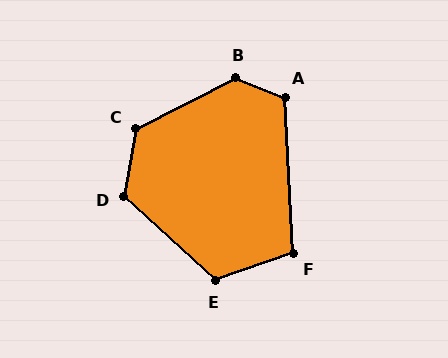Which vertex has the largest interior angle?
B, at approximately 131 degrees.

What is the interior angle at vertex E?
Approximately 119 degrees (obtuse).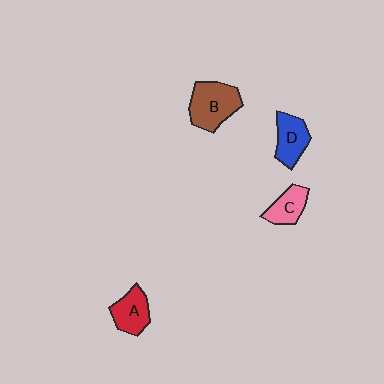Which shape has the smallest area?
Shape C (pink).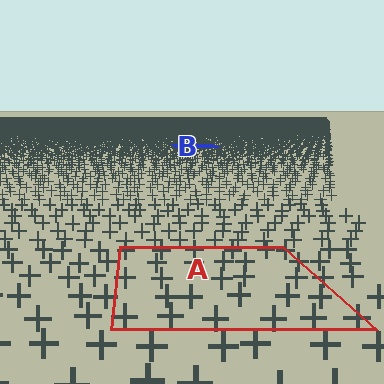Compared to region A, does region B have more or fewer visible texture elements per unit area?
Region B has more texture elements per unit area — they are packed more densely because it is farther away.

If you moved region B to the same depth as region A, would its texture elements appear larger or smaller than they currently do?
They would appear larger. At a closer depth, the same texture elements are projected at a bigger on-screen size.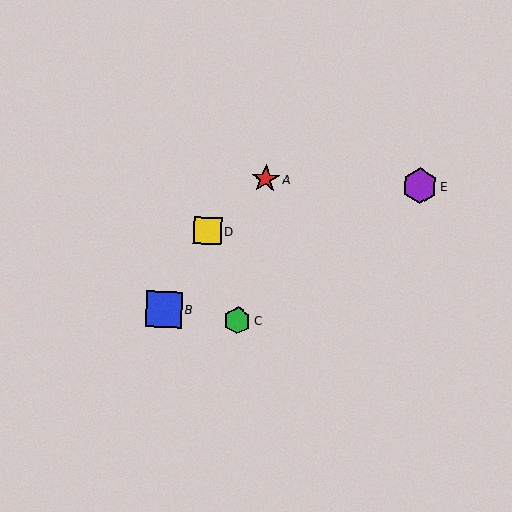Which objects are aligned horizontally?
Objects A, E are aligned horizontally.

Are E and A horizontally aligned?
Yes, both are at y≈186.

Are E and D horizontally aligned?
No, E is at y≈186 and D is at y≈231.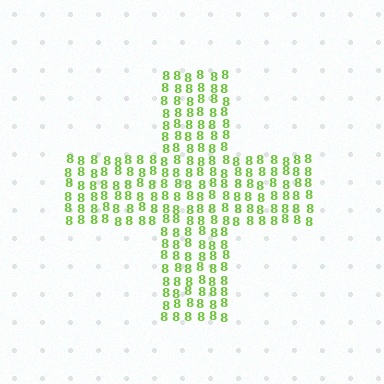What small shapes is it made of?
It is made of small digit 8's.